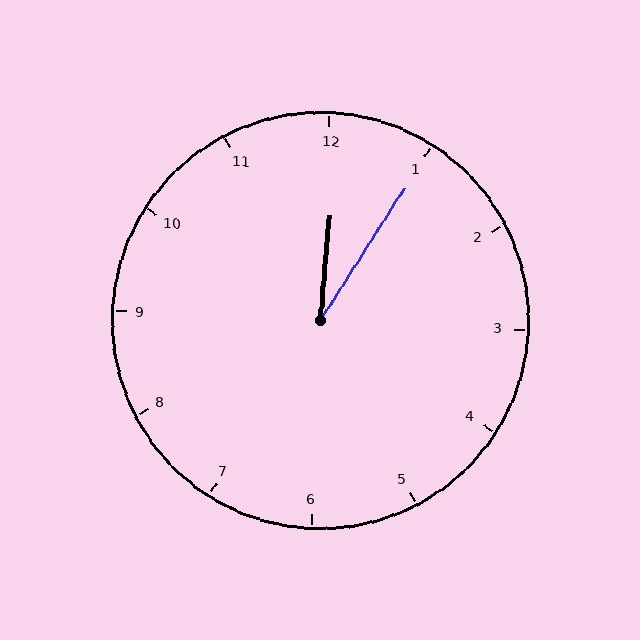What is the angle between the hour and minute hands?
Approximately 28 degrees.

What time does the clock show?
12:05.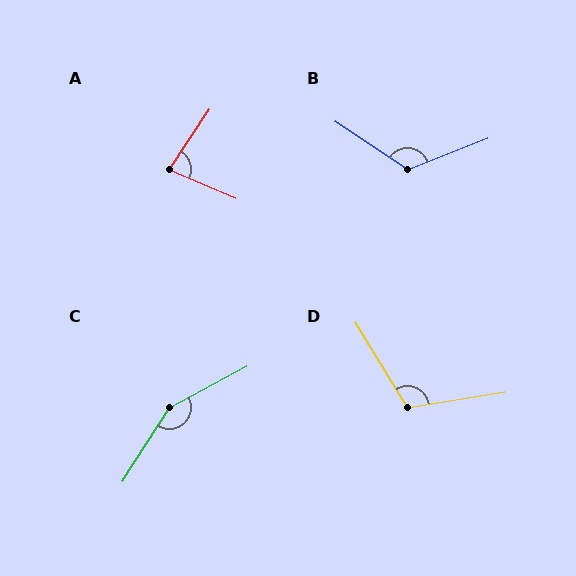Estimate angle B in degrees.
Approximately 125 degrees.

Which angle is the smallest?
A, at approximately 79 degrees.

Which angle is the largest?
C, at approximately 151 degrees.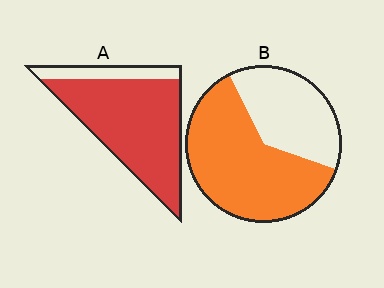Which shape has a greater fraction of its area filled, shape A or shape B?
Shape A.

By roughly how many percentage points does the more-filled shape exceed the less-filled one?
By roughly 20 percentage points (A over B).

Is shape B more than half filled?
Yes.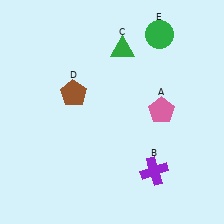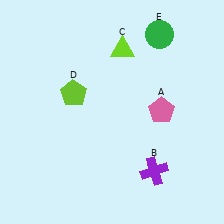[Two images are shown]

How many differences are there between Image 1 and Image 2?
There are 2 differences between the two images.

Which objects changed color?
C changed from green to lime. D changed from brown to lime.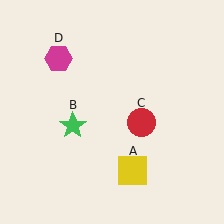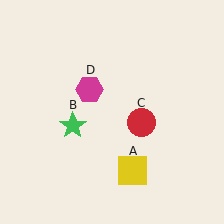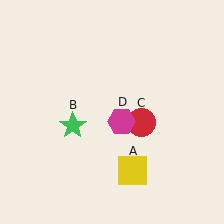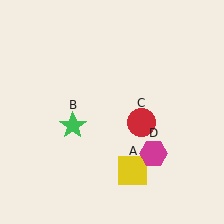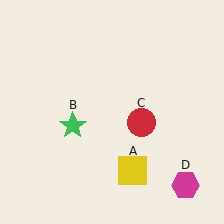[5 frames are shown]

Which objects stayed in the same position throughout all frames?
Yellow square (object A) and green star (object B) and red circle (object C) remained stationary.